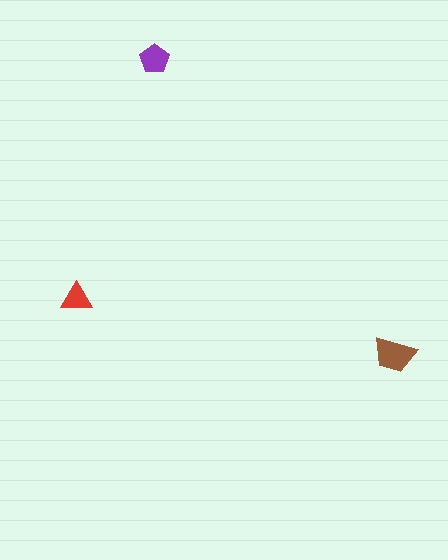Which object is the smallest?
The red triangle.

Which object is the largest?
The brown trapezoid.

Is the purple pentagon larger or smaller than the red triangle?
Larger.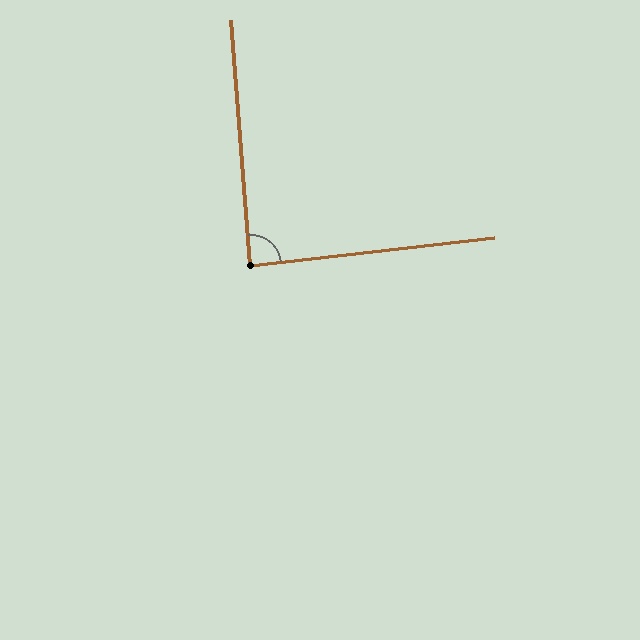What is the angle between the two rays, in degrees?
Approximately 88 degrees.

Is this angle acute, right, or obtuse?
It is approximately a right angle.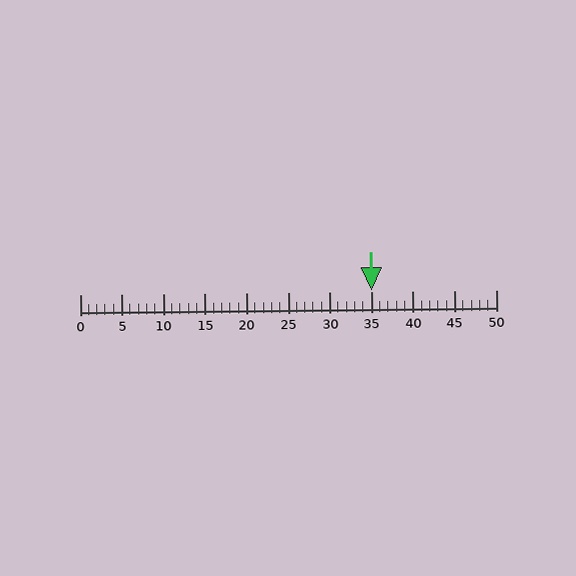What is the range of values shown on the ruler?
The ruler shows values from 0 to 50.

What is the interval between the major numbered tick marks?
The major tick marks are spaced 5 units apart.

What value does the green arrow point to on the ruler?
The green arrow points to approximately 35.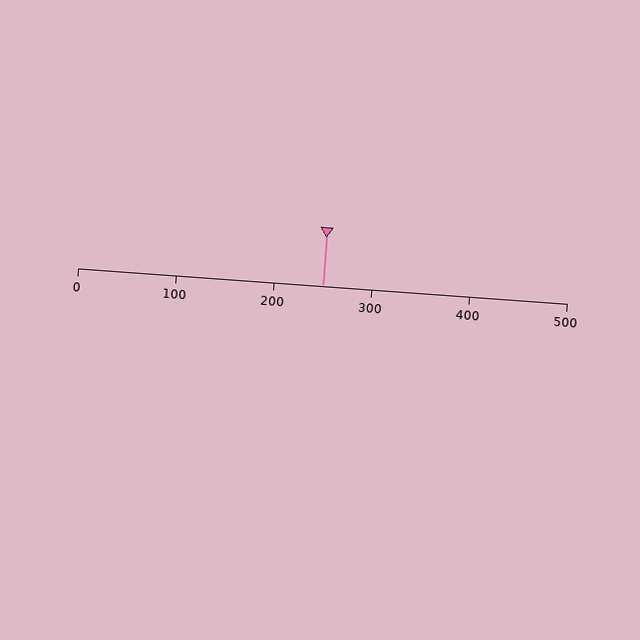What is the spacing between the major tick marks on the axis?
The major ticks are spaced 100 apart.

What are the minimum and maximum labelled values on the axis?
The axis runs from 0 to 500.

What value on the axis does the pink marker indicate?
The marker indicates approximately 250.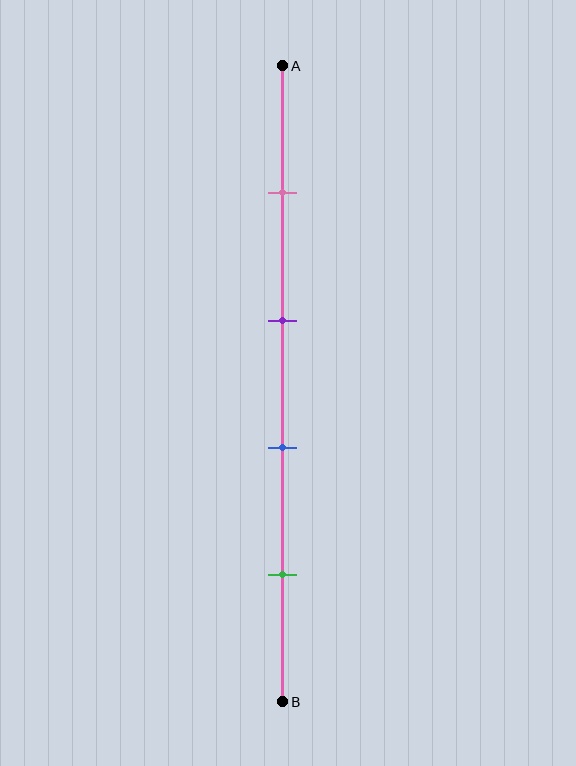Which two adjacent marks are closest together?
The purple and blue marks are the closest adjacent pair.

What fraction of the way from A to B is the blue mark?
The blue mark is approximately 60% (0.6) of the way from A to B.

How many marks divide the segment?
There are 4 marks dividing the segment.